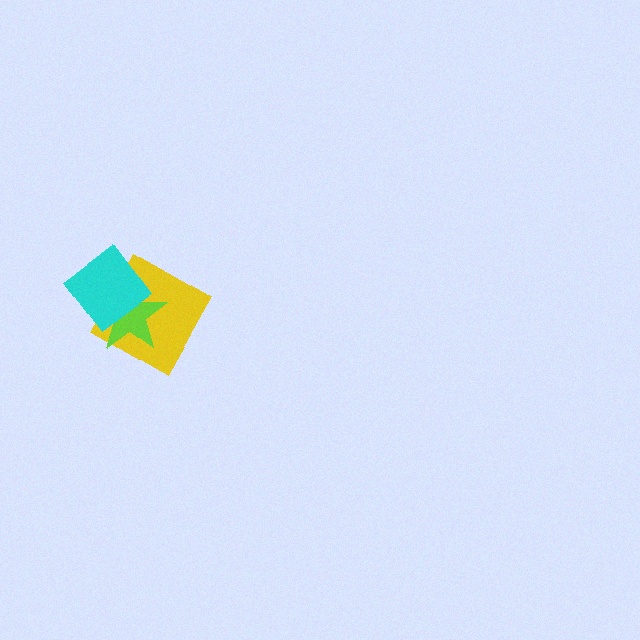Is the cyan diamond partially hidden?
No, no other shape covers it.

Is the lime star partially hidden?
Yes, it is partially covered by another shape.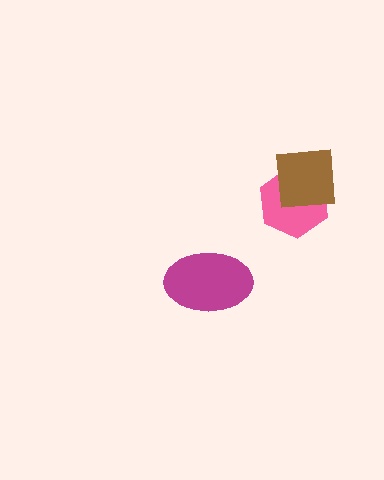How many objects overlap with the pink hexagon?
1 object overlaps with the pink hexagon.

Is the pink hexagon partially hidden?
Yes, it is partially covered by another shape.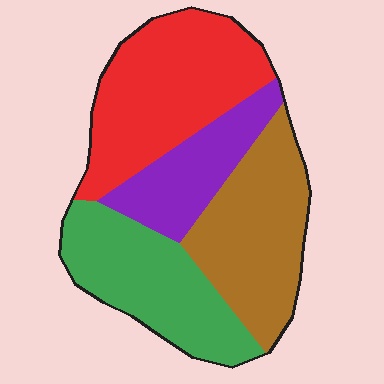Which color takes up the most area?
Red, at roughly 30%.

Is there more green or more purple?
Green.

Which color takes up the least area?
Purple, at roughly 15%.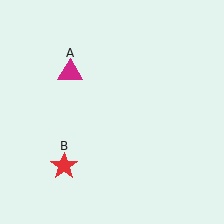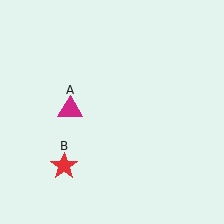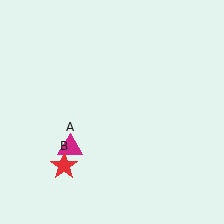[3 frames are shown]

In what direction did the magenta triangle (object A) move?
The magenta triangle (object A) moved down.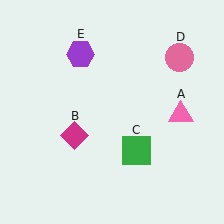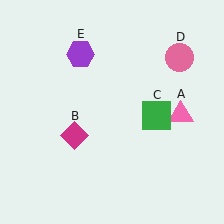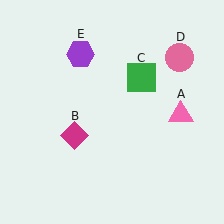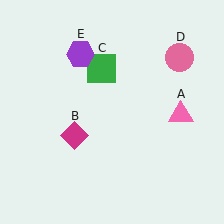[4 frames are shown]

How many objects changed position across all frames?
1 object changed position: green square (object C).